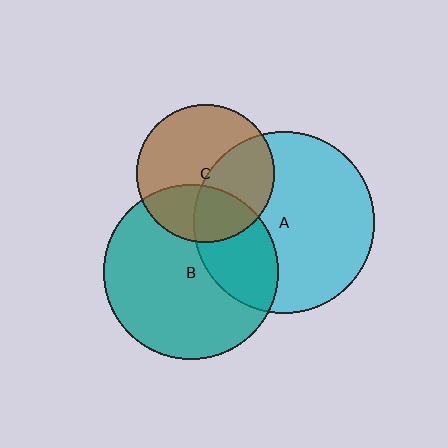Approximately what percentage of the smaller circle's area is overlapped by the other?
Approximately 30%.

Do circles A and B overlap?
Yes.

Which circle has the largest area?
Circle A (cyan).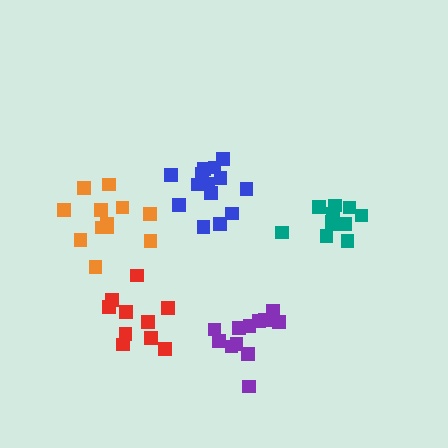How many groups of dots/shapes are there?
There are 5 groups.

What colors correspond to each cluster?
The clusters are colored: blue, teal, orange, red, purple.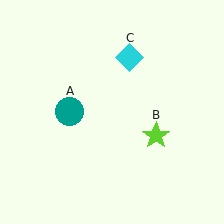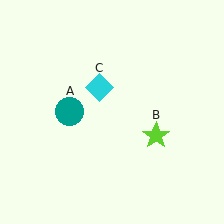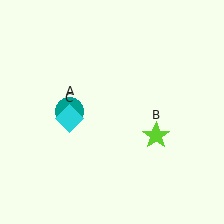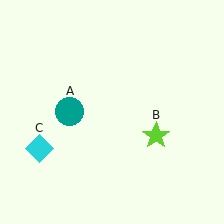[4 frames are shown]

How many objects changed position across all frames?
1 object changed position: cyan diamond (object C).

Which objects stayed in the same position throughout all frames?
Teal circle (object A) and lime star (object B) remained stationary.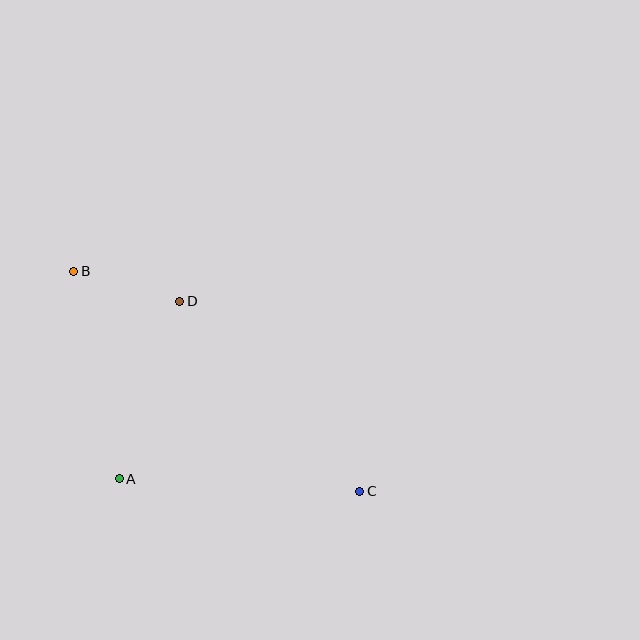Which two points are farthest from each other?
Points B and C are farthest from each other.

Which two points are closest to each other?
Points B and D are closest to each other.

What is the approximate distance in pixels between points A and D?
The distance between A and D is approximately 187 pixels.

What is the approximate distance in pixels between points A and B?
The distance between A and B is approximately 213 pixels.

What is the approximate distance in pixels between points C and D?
The distance between C and D is approximately 261 pixels.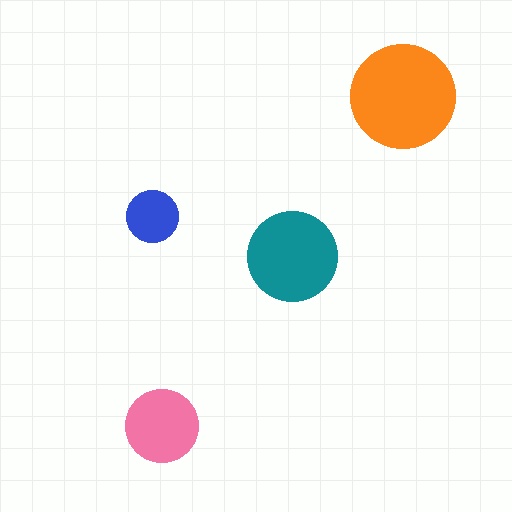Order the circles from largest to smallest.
the orange one, the teal one, the pink one, the blue one.